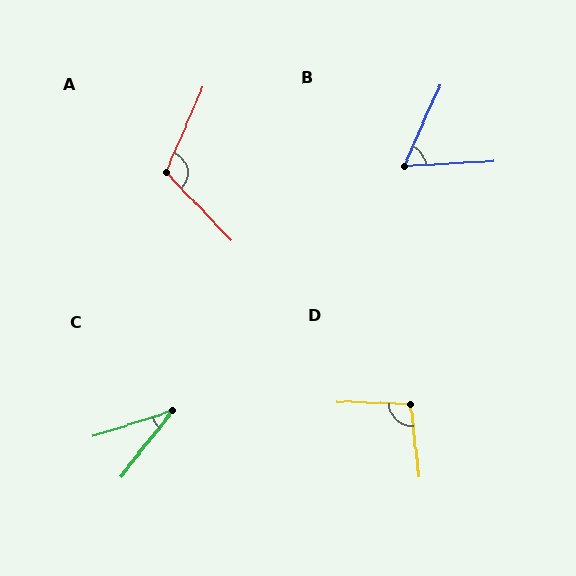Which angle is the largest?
A, at approximately 112 degrees.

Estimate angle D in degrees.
Approximately 98 degrees.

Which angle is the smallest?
C, at approximately 34 degrees.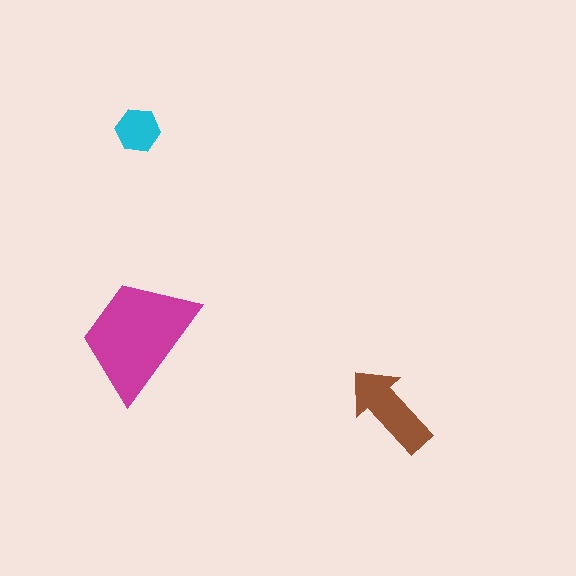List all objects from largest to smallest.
The magenta trapezoid, the brown arrow, the cyan hexagon.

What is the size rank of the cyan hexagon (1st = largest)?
3rd.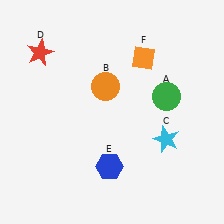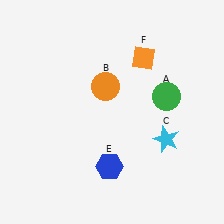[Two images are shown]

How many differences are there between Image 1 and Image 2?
There is 1 difference between the two images.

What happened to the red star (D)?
The red star (D) was removed in Image 2. It was in the top-left area of Image 1.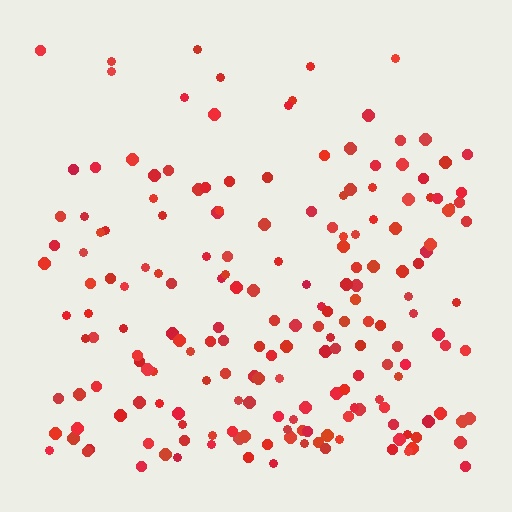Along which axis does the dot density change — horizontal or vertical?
Vertical.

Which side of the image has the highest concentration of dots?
The bottom.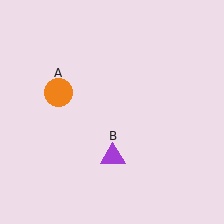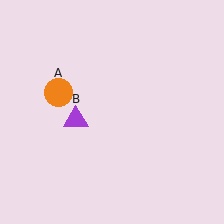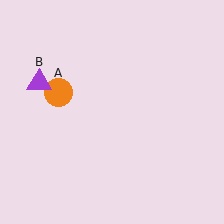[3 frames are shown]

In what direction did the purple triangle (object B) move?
The purple triangle (object B) moved up and to the left.